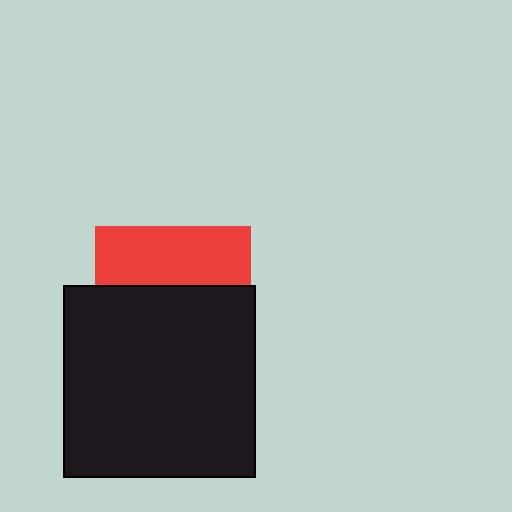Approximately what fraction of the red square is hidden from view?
Roughly 62% of the red square is hidden behind the black square.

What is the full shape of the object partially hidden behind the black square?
The partially hidden object is a red square.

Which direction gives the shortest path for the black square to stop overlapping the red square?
Moving down gives the shortest separation.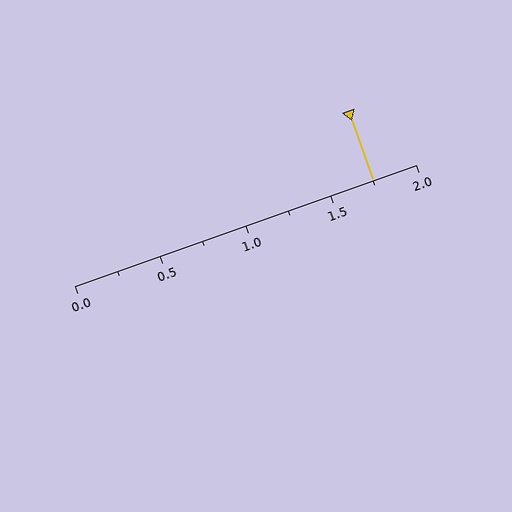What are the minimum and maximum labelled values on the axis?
The axis runs from 0.0 to 2.0.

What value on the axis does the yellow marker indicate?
The marker indicates approximately 1.75.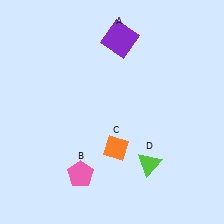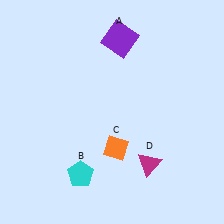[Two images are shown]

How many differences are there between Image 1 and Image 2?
There are 2 differences between the two images.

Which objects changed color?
B changed from pink to cyan. D changed from lime to magenta.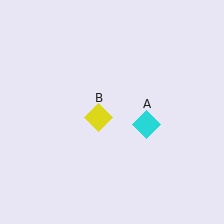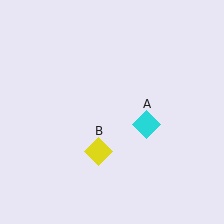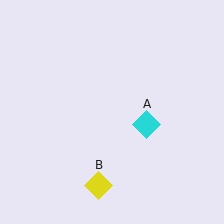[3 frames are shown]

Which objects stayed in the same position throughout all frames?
Cyan diamond (object A) remained stationary.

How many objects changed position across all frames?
1 object changed position: yellow diamond (object B).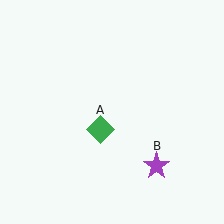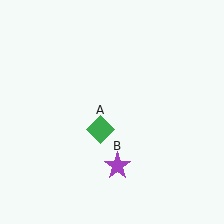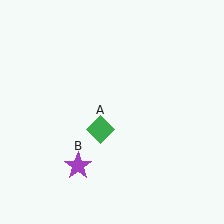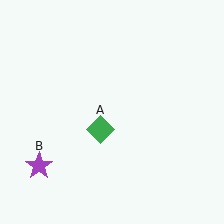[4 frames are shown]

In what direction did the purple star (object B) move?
The purple star (object B) moved left.